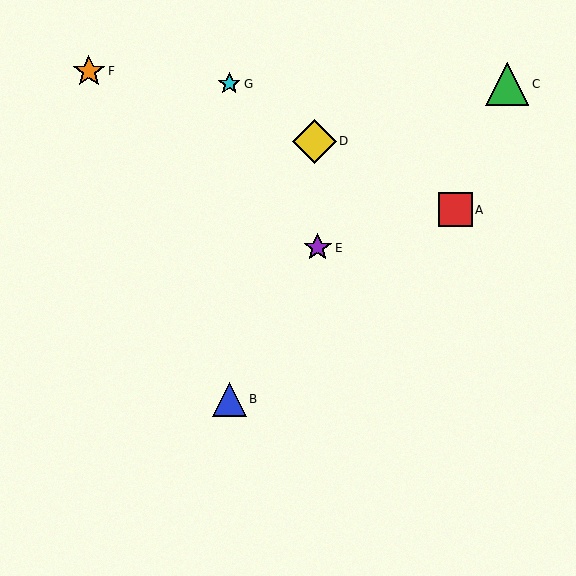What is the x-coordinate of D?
Object D is at x≈314.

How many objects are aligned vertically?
2 objects (B, G) are aligned vertically.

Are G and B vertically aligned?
Yes, both are at x≈229.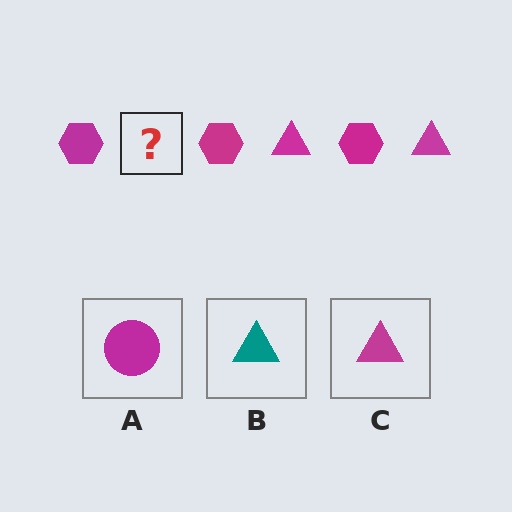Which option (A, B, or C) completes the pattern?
C.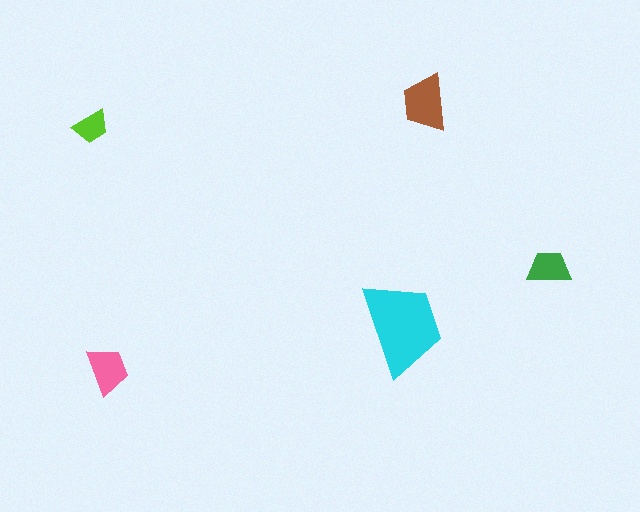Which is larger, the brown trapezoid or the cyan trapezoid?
The cyan one.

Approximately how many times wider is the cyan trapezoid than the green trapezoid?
About 2 times wider.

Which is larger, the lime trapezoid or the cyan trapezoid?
The cyan one.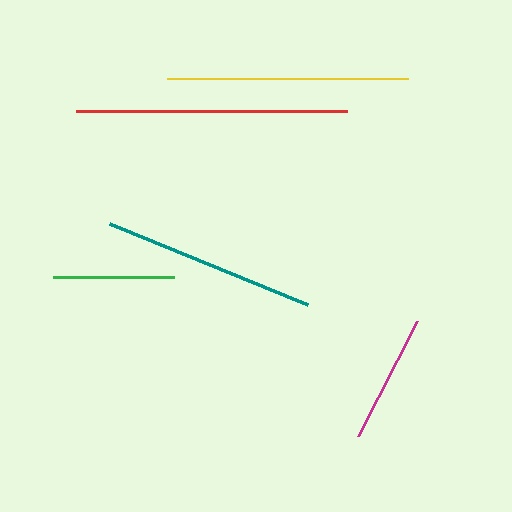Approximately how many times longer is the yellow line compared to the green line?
The yellow line is approximately 2.0 times the length of the green line.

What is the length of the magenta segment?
The magenta segment is approximately 129 pixels long.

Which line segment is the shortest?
The green line is the shortest at approximately 121 pixels.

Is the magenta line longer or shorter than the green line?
The magenta line is longer than the green line.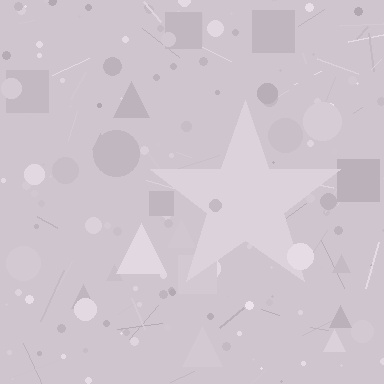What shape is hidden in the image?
A star is hidden in the image.